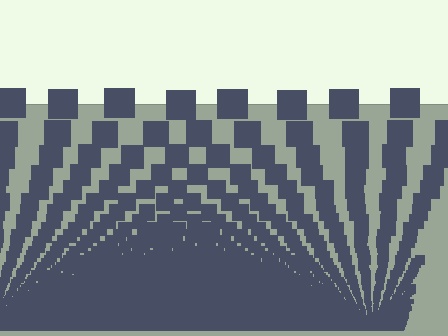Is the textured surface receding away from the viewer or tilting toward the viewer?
The surface appears to tilt toward the viewer. Texture elements get larger and sparser toward the top.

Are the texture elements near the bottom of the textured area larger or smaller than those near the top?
Smaller. The gradient is inverted — elements near the bottom are smaller and denser.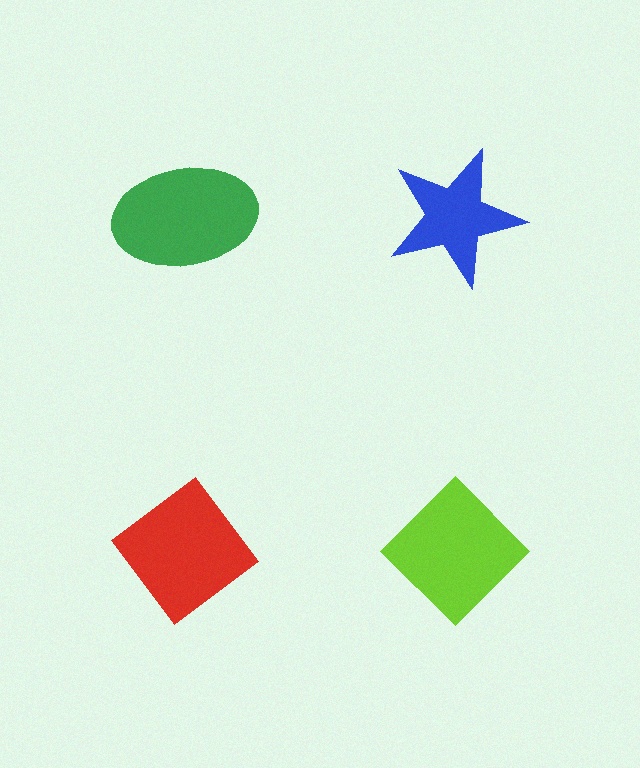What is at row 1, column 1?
A green ellipse.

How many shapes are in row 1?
2 shapes.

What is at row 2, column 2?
A lime diamond.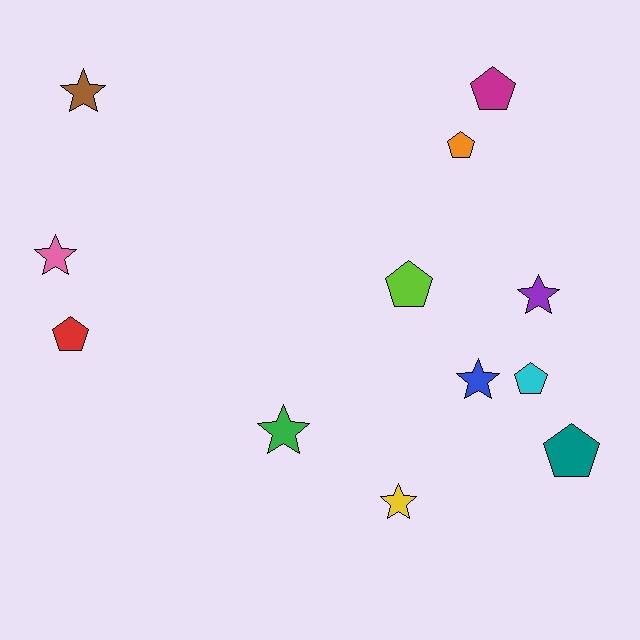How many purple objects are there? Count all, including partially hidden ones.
There is 1 purple object.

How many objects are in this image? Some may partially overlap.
There are 12 objects.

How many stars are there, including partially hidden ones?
There are 6 stars.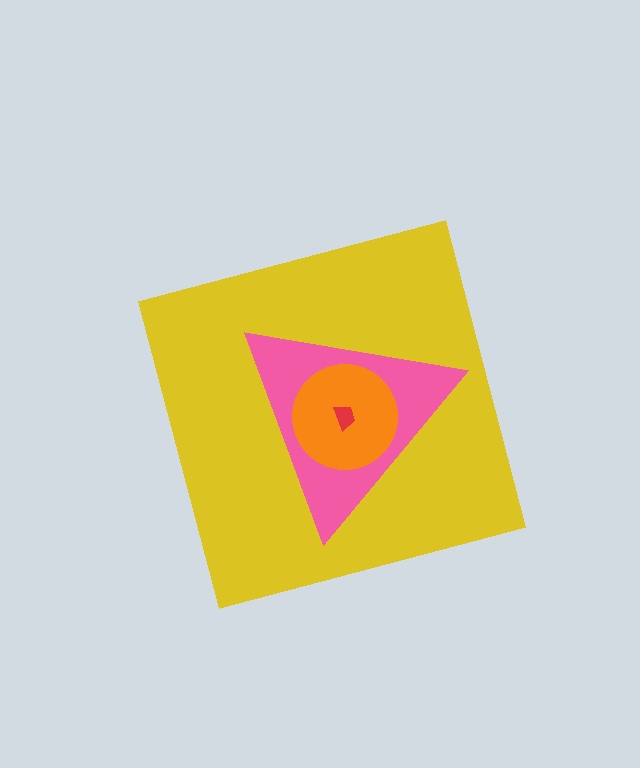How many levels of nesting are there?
4.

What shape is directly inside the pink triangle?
The orange circle.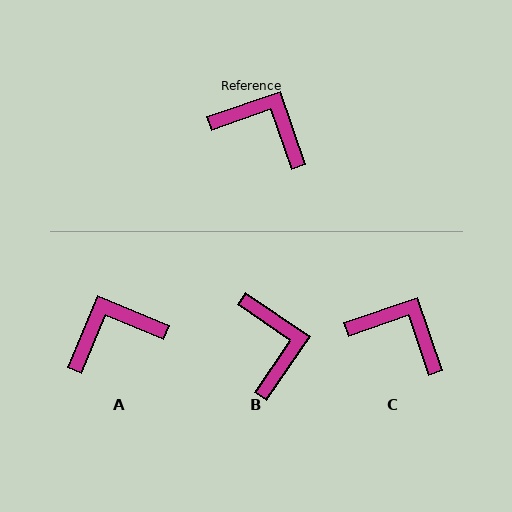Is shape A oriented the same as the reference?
No, it is off by about 48 degrees.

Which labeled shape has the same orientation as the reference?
C.